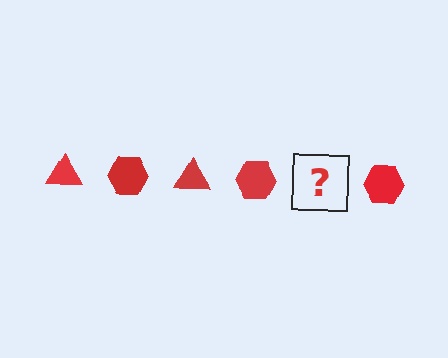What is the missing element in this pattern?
The missing element is a red triangle.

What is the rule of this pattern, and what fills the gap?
The rule is that the pattern cycles through triangle, hexagon shapes in red. The gap should be filled with a red triangle.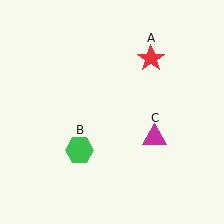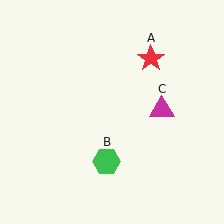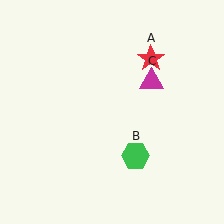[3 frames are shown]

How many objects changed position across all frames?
2 objects changed position: green hexagon (object B), magenta triangle (object C).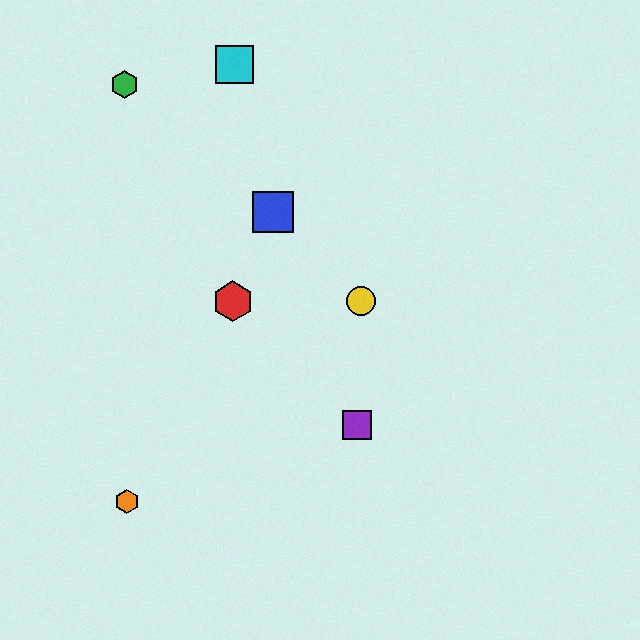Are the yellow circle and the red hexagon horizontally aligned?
Yes, both are at y≈301.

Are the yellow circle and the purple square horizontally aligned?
No, the yellow circle is at y≈301 and the purple square is at y≈425.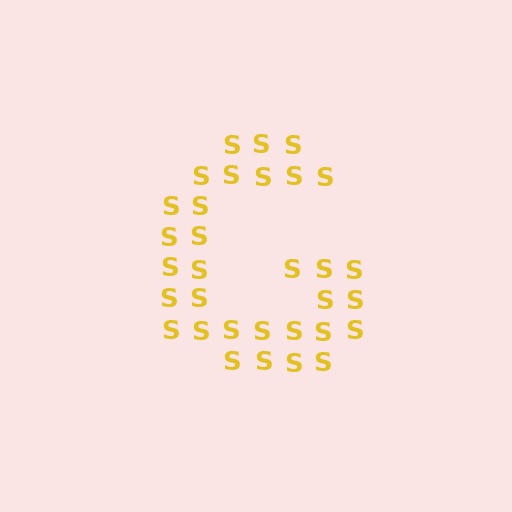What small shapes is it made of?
It is made of small letter S's.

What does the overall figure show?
The overall figure shows the letter G.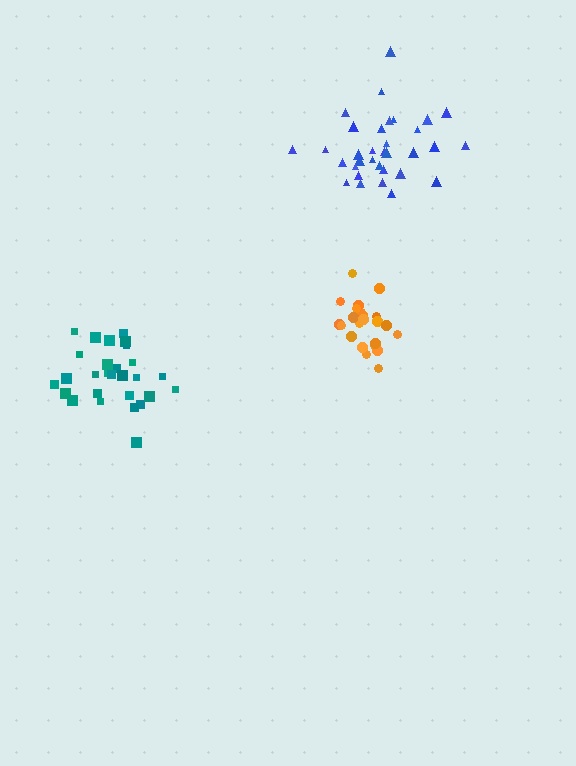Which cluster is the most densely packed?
Orange.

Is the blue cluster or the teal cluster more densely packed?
Teal.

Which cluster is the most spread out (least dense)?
Blue.